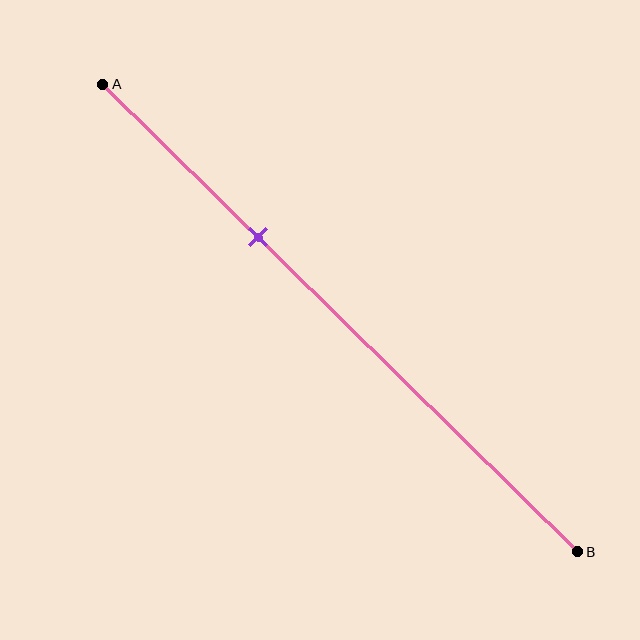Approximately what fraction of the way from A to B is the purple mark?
The purple mark is approximately 35% of the way from A to B.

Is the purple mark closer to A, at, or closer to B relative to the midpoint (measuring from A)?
The purple mark is closer to point A than the midpoint of segment AB.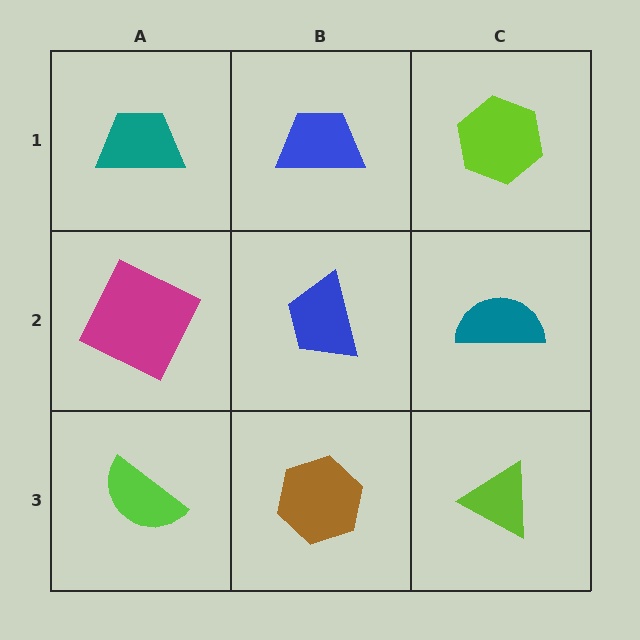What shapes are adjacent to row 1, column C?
A teal semicircle (row 2, column C), a blue trapezoid (row 1, column B).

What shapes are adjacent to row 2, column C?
A lime hexagon (row 1, column C), a lime triangle (row 3, column C), a blue trapezoid (row 2, column B).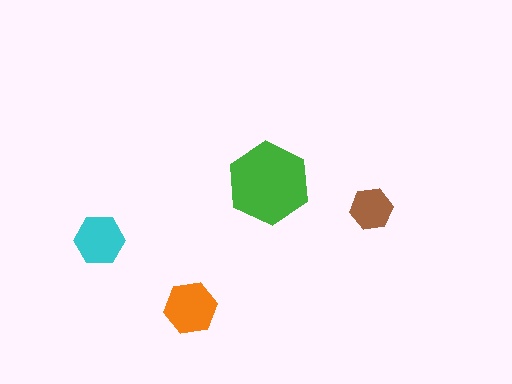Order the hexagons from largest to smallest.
the green one, the orange one, the cyan one, the brown one.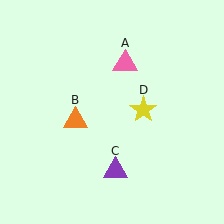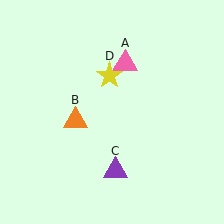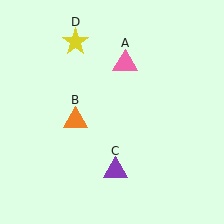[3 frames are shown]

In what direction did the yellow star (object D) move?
The yellow star (object D) moved up and to the left.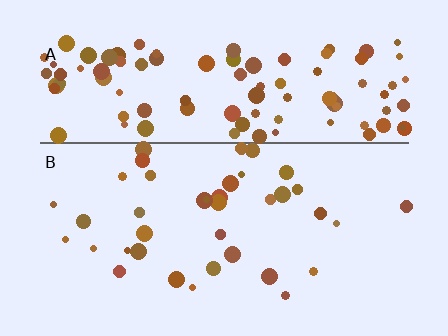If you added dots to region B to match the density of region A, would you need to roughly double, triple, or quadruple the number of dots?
Approximately triple.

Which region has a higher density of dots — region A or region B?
A (the top).